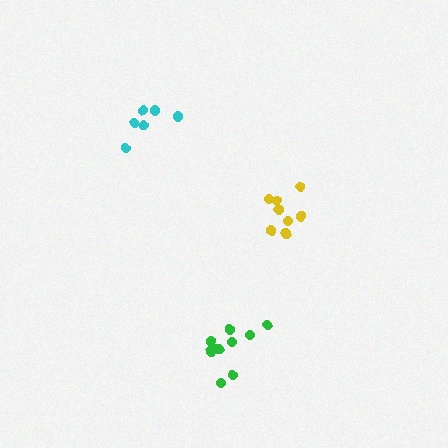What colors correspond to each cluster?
The clusters are colored: yellow, green, cyan.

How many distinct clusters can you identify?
There are 3 distinct clusters.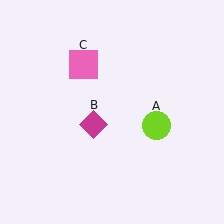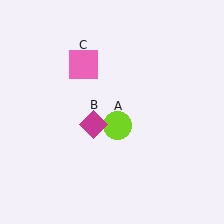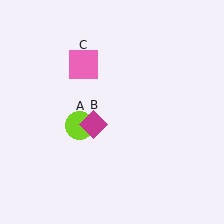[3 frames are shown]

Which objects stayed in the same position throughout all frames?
Magenta diamond (object B) and pink square (object C) remained stationary.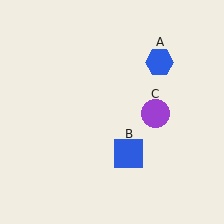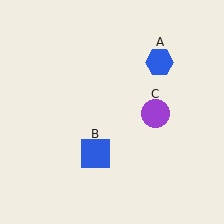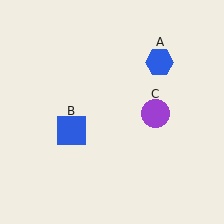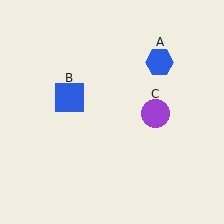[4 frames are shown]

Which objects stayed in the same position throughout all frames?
Blue hexagon (object A) and purple circle (object C) remained stationary.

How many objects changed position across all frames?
1 object changed position: blue square (object B).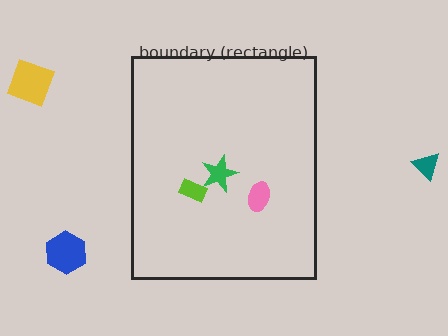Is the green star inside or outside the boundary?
Inside.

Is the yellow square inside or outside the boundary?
Outside.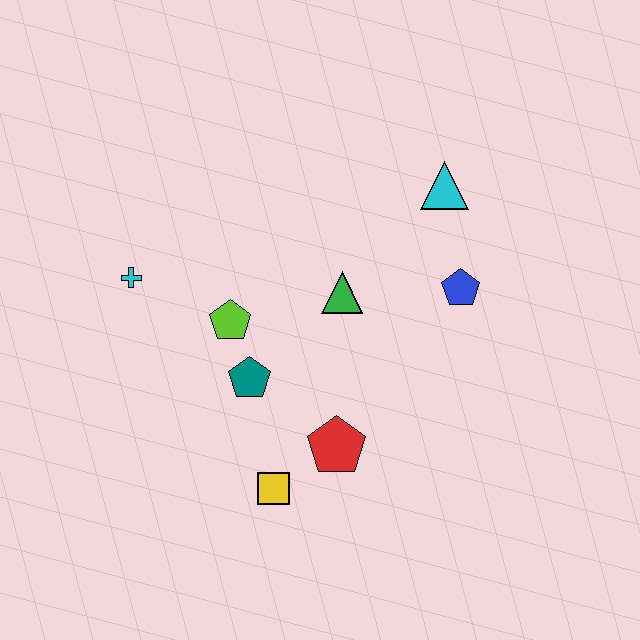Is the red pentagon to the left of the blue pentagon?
Yes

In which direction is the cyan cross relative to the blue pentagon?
The cyan cross is to the left of the blue pentagon.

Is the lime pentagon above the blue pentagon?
No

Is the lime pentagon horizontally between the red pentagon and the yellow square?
No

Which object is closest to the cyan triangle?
The blue pentagon is closest to the cyan triangle.